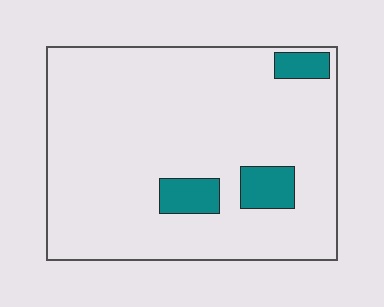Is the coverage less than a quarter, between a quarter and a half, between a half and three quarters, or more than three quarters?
Less than a quarter.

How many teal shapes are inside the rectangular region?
3.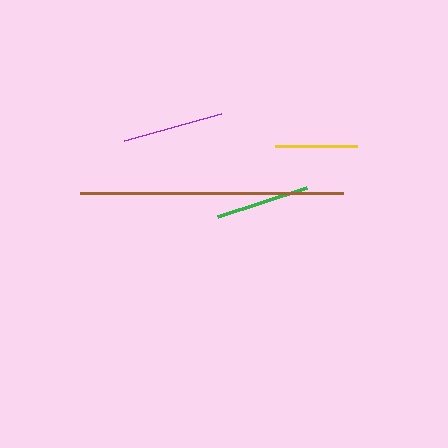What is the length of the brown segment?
The brown segment is approximately 262 pixels long.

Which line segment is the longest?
The brown line is the longest at approximately 262 pixels.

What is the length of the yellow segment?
The yellow segment is approximately 82 pixels long.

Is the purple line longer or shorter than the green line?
The purple line is longer than the green line.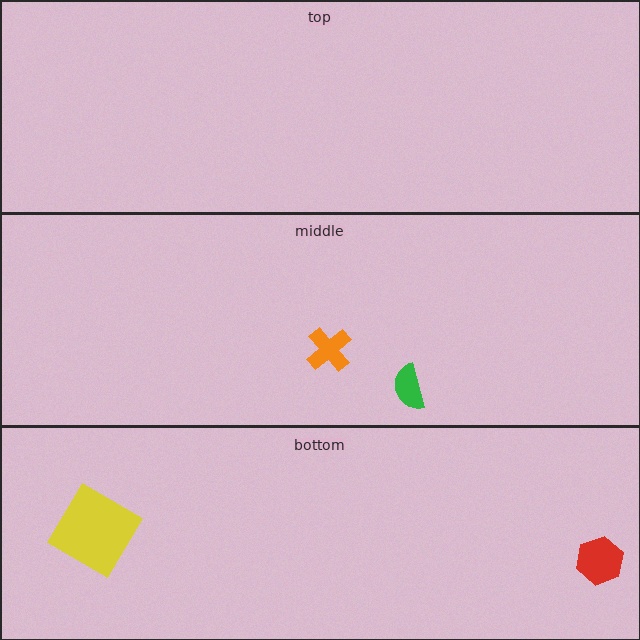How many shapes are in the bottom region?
2.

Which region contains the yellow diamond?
The bottom region.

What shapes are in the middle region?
The orange cross, the green semicircle.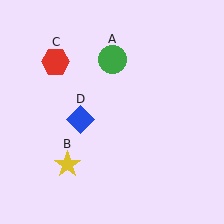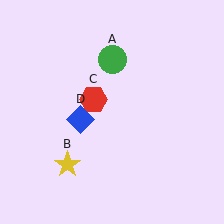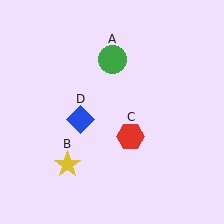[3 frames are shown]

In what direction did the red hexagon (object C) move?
The red hexagon (object C) moved down and to the right.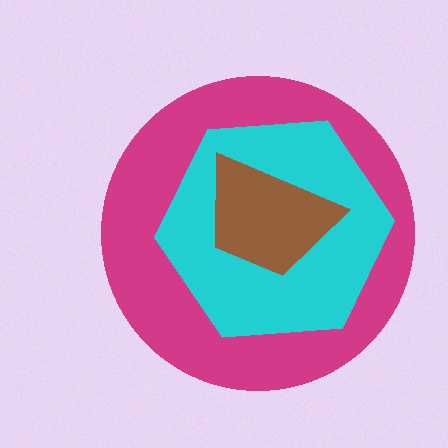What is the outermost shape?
The magenta circle.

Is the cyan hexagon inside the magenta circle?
Yes.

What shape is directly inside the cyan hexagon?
The brown trapezoid.